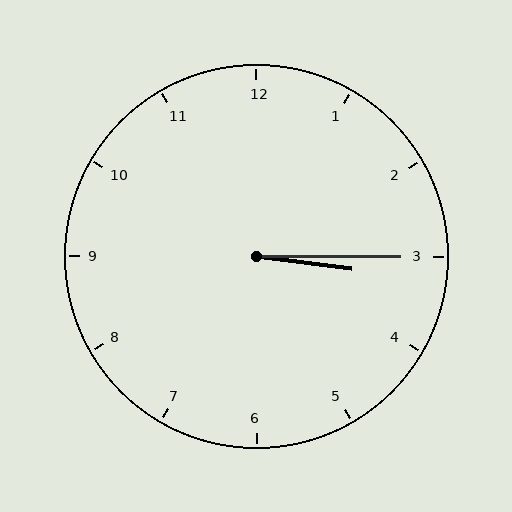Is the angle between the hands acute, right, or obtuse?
It is acute.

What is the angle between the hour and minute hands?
Approximately 8 degrees.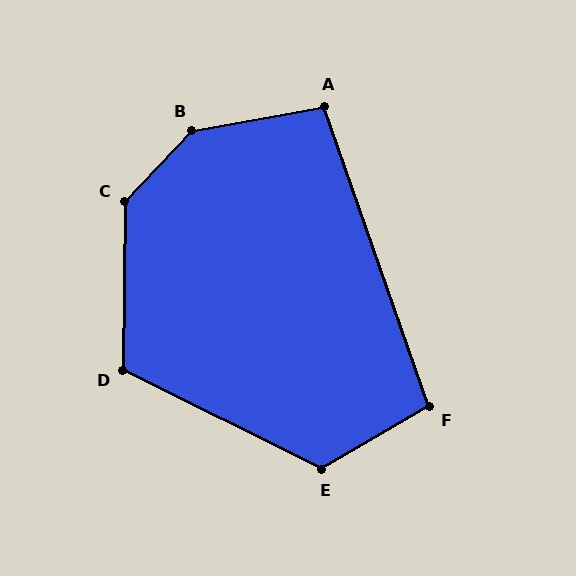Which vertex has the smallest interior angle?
A, at approximately 99 degrees.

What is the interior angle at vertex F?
Approximately 101 degrees (obtuse).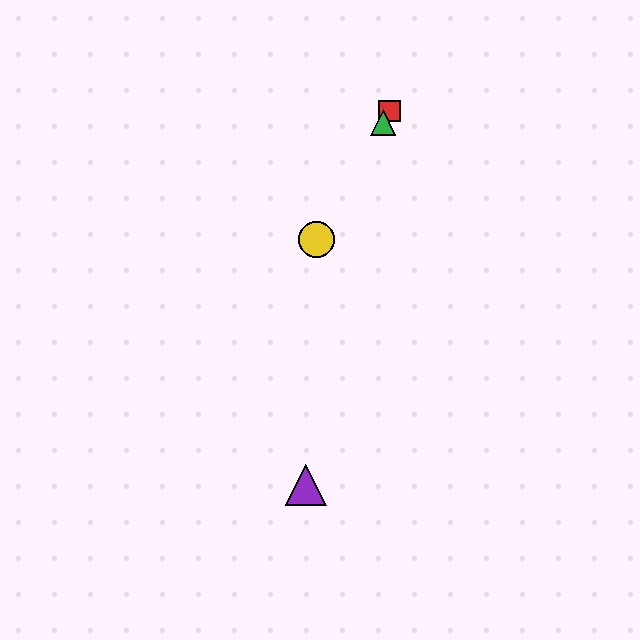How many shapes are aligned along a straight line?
4 shapes (the red square, the blue circle, the green triangle, the yellow circle) are aligned along a straight line.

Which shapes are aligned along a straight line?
The red square, the blue circle, the green triangle, the yellow circle are aligned along a straight line.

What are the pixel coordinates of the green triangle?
The green triangle is at (383, 122).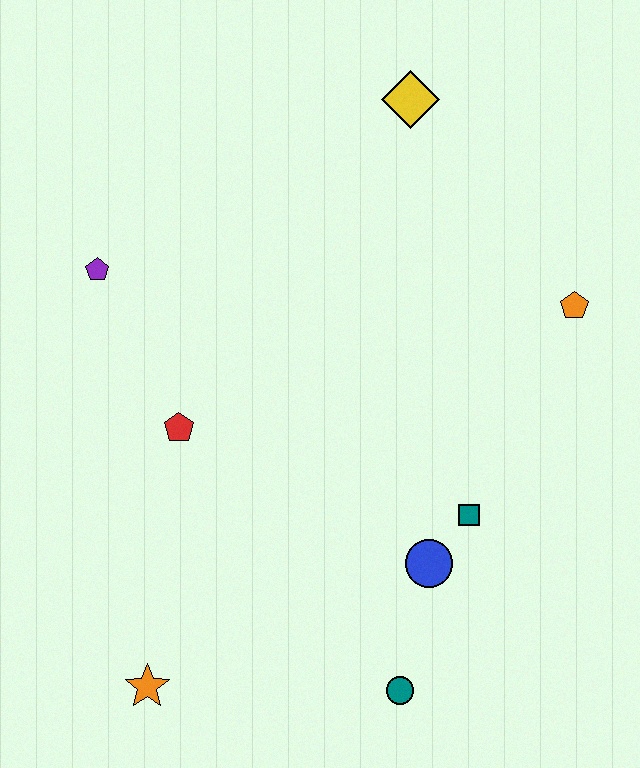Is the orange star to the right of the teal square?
No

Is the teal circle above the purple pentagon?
No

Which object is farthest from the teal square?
The purple pentagon is farthest from the teal square.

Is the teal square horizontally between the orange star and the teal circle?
No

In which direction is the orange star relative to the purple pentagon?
The orange star is below the purple pentagon.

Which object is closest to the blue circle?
The teal square is closest to the blue circle.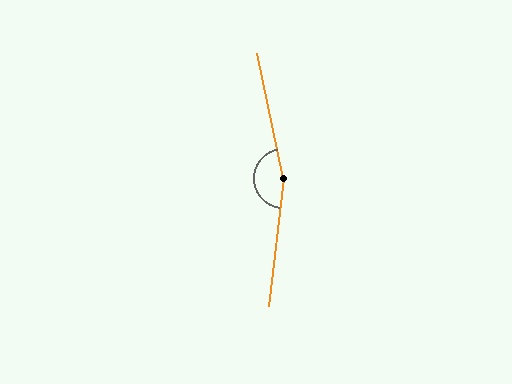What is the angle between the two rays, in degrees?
Approximately 162 degrees.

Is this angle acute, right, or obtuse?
It is obtuse.